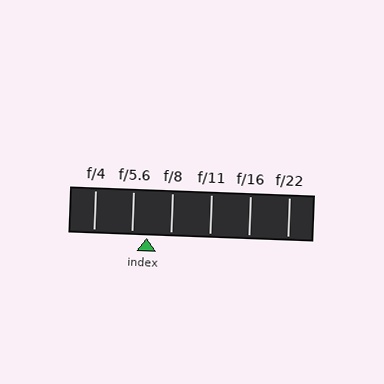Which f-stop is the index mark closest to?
The index mark is closest to f/5.6.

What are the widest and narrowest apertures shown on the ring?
The widest aperture shown is f/4 and the narrowest is f/22.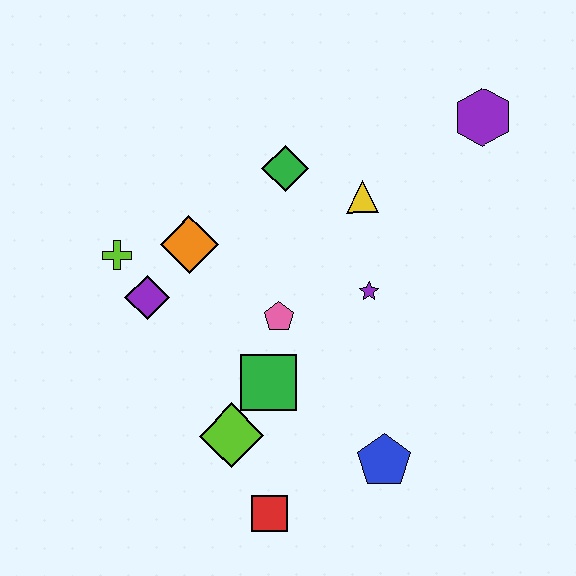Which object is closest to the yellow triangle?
The green diamond is closest to the yellow triangle.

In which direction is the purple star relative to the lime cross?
The purple star is to the right of the lime cross.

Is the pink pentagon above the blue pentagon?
Yes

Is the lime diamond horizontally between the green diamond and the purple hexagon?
No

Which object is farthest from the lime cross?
The purple hexagon is farthest from the lime cross.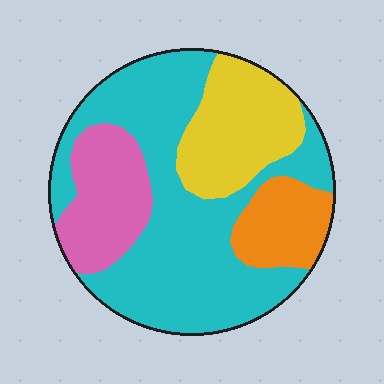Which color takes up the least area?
Orange, at roughly 10%.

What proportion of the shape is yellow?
Yellow takes up about one fifth (1/5) of the shape.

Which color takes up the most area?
Cyan, at roughly 55%.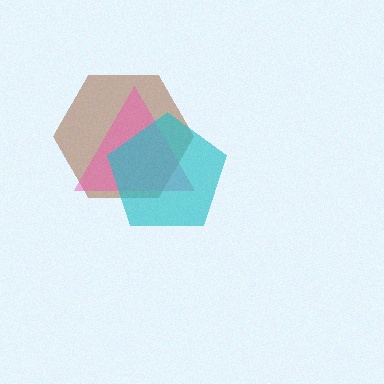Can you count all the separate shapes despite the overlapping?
Yes, there are 3 separate shapes.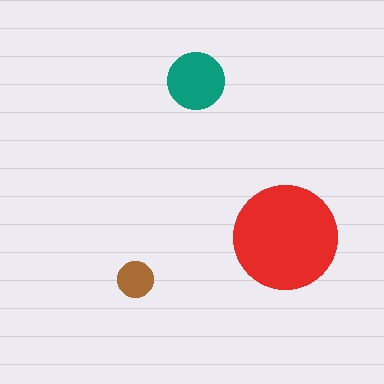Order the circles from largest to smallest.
the red one, the teal one, the brown one.